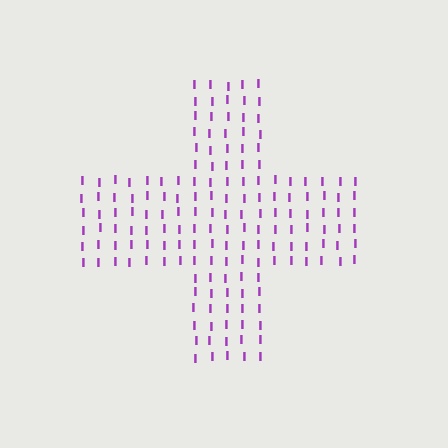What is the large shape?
The large shape is a cross.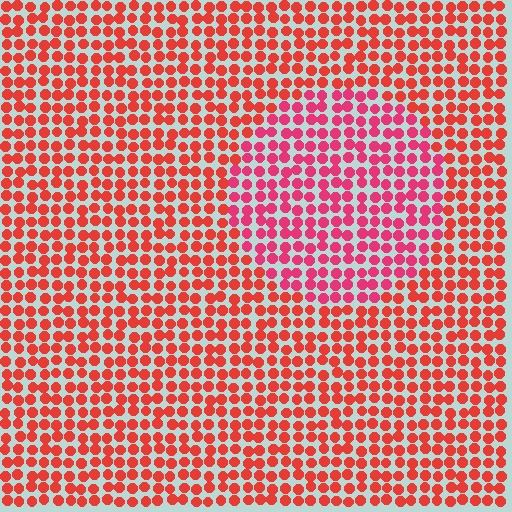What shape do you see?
I see a circle.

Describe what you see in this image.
The image is filled with small red elements in a uniform arrangement. A circle-shaped region is visible where the elements are tinted to a slightly different hue, forming a subtle color boundary.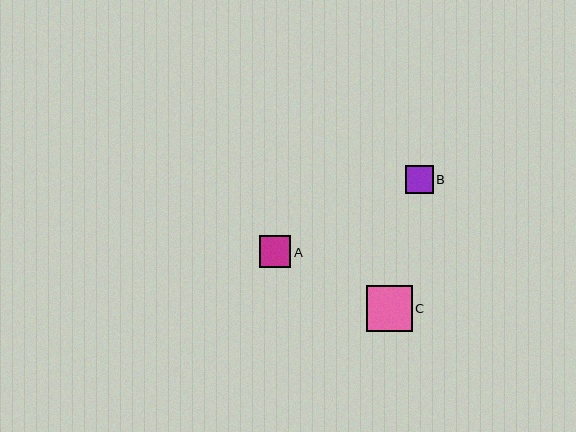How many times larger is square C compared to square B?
Square C is approximately 1.7 times the size of square B.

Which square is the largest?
Square C is the largest with a size of approximately 46 pixels.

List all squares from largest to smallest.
From largest to smallest: C, A, B.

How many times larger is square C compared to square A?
Square C is approximately 1.5 times the size of square A.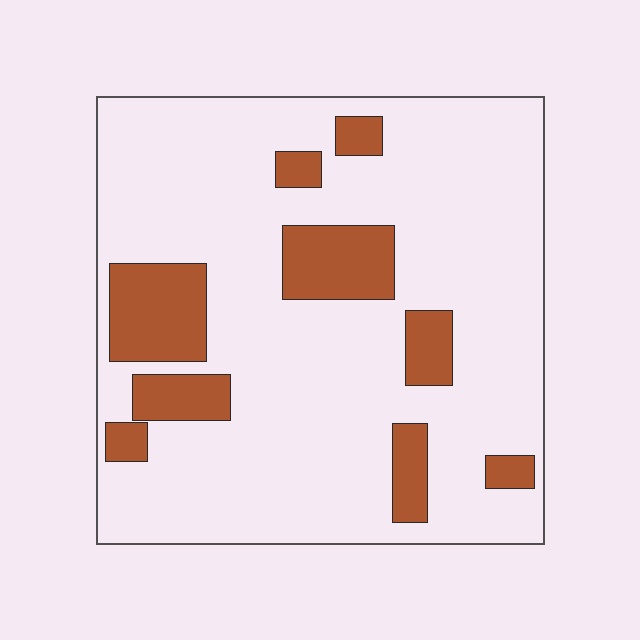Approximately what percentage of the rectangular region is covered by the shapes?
Approximately 20%.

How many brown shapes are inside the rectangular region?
9.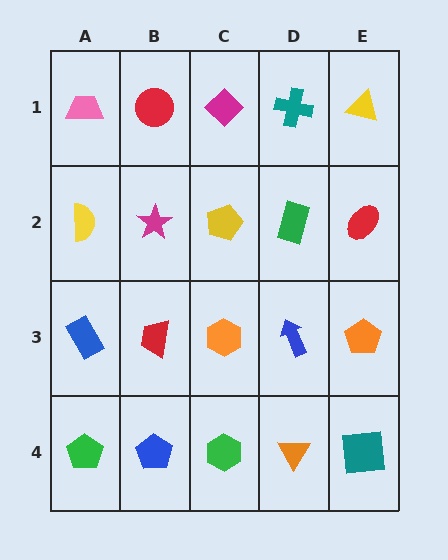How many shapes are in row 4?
5 shapes.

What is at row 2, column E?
A red ellipse.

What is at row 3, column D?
A blue arrow.